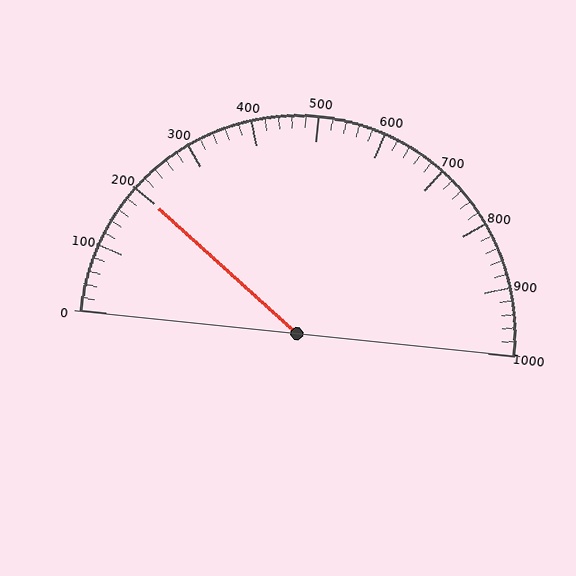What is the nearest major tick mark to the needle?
The nearest major tick mark is 200.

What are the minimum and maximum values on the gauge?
The gauge ranges from 0 to 1000.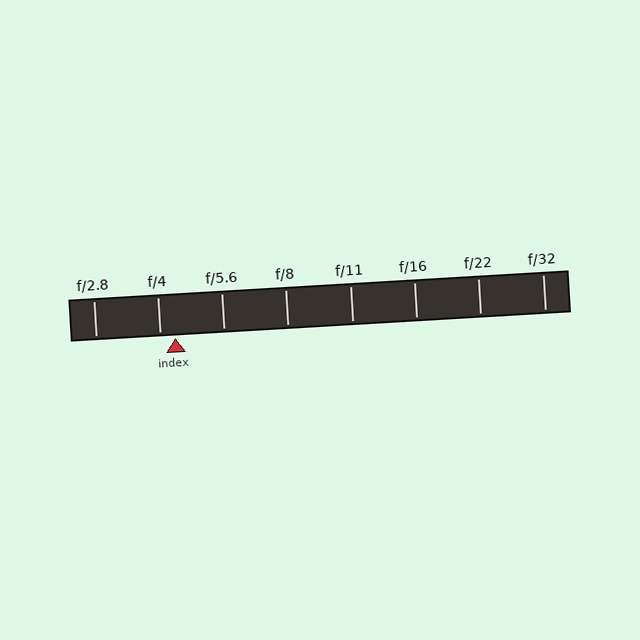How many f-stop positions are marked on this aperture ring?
There are 8 f-stop positions marked.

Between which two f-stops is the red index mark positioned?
The index mark is between f/4 and f/5.6.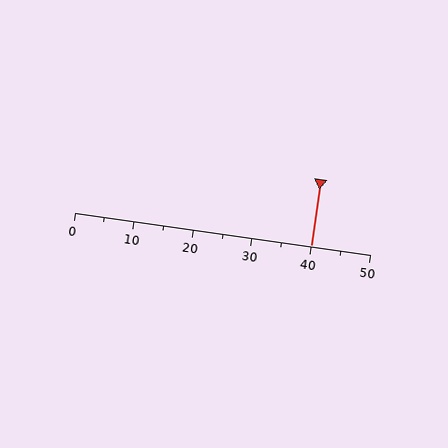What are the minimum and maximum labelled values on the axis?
The axis runs from 0 to 50.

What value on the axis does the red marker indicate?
The marker indicates approximately 40.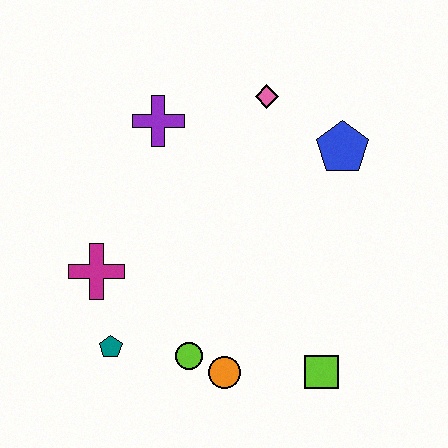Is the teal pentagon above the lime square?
Yes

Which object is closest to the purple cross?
The pink diamond is closest to the purple cross.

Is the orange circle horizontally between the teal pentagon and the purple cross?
No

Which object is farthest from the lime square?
The purple cross is farthest from the lime square.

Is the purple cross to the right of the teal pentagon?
Yes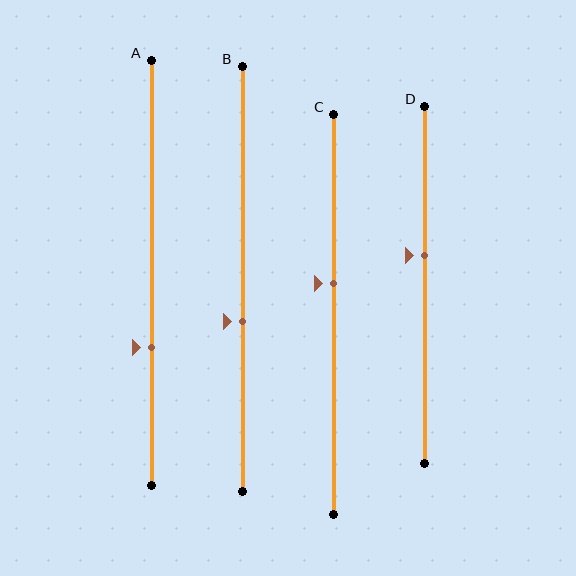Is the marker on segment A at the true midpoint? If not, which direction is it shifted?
No, the marker on segment A is shifted downward by about 17% of the segment length.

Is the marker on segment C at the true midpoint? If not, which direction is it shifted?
No, the marker on segment C is shifted upward by about 8% of the segment length.